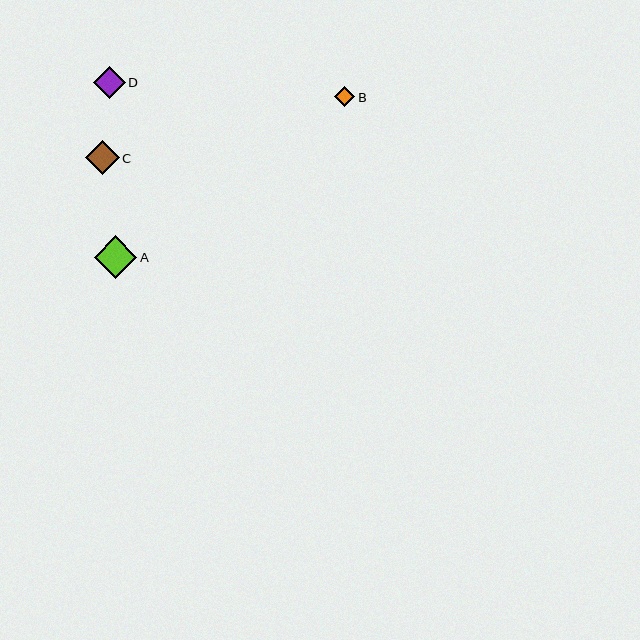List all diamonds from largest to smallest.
From largest to smallest: A, C, D, B.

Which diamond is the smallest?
Diamond B is the smallest with a size of approximately 20 pixels.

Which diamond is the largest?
Diamond A is the largest with a size of approximately 43 pixels.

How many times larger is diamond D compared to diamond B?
Diamond D is approximately 1.6 times the size of diamond B.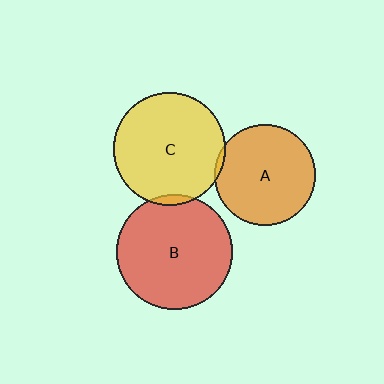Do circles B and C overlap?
Yes.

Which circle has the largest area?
Circle B (red).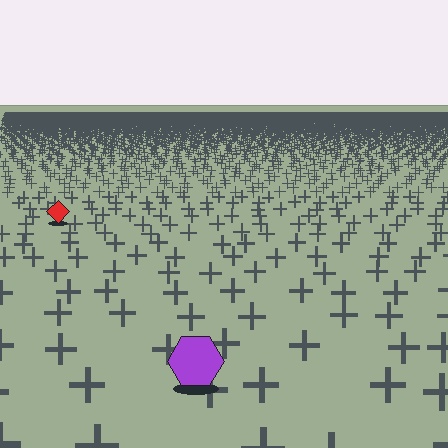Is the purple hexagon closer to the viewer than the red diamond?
Yes. The purple hexagon is closer — you can tell from the texture gradient: the ground texture is coarser near it.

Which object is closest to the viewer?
The purple hexagon is closest. The texture marks near it are larger and more spread out.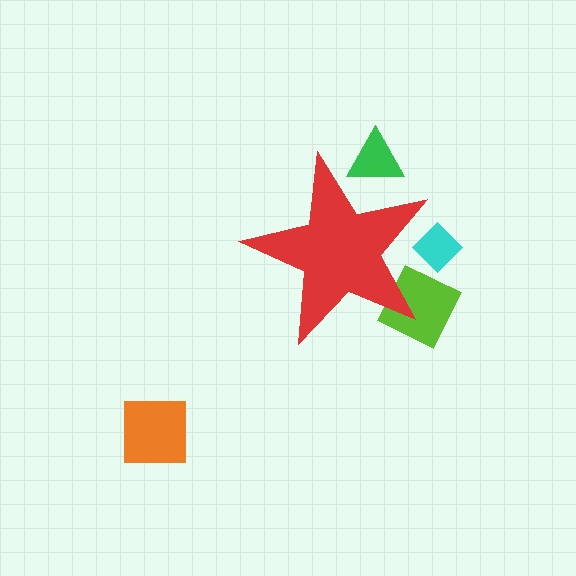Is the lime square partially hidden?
Yes, the lime square is partially hidden behind the red star.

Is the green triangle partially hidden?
Yes, the green triangle is partially hidden behind the red star.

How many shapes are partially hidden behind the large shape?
3 shapes are partially hidden.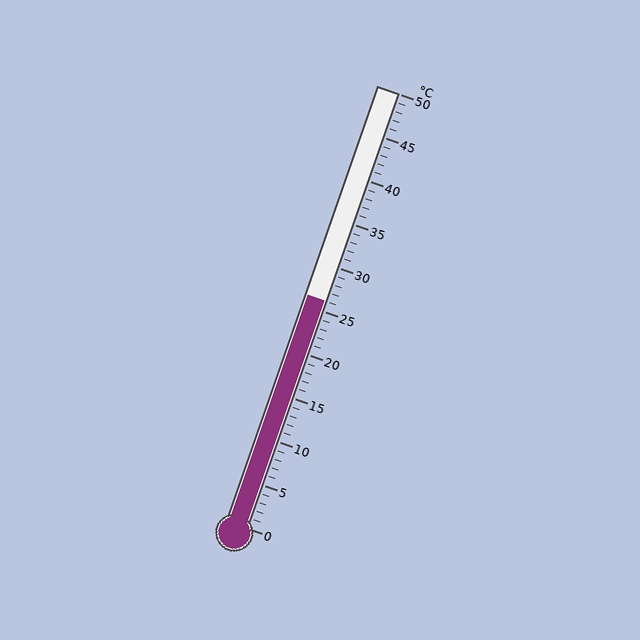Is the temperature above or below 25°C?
The temperature is above 25°C.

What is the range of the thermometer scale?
The thermometer scale ranges from 0°C to 50°C.